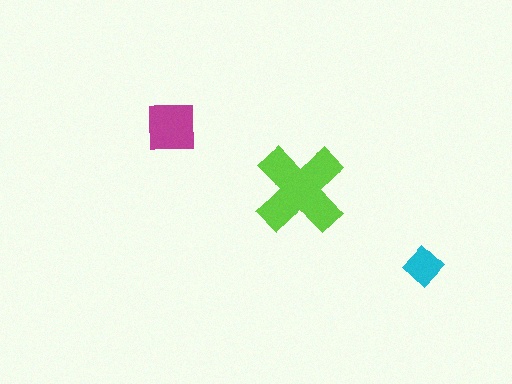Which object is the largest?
The lime cross.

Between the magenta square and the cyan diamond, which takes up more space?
The magenta square.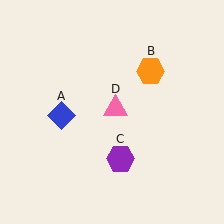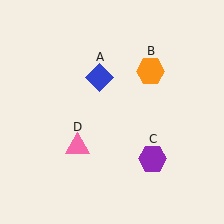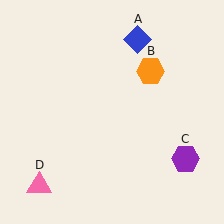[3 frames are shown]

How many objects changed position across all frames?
3 objects changed position: blue diamond (object A), purple hexagon (object C), pink triangle (object D).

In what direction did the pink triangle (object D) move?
The pink triangle (object D) moved down and to the left.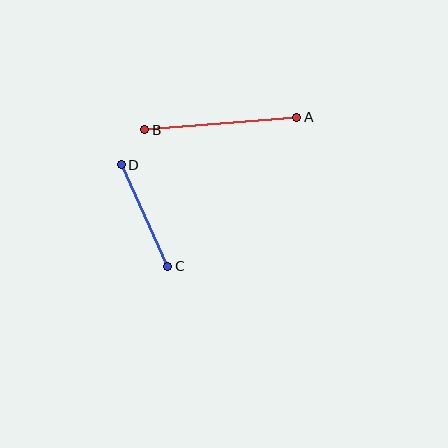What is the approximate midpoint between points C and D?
The midpoint is at approximately (145, 215) pixels.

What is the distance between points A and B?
The distance is approximately 152 pixels.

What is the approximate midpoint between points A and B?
The midpoint is at approximately (221, 124) pixels.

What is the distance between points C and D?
The distance is approximately 112 pixels.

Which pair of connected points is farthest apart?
Points A and B are farthest apart.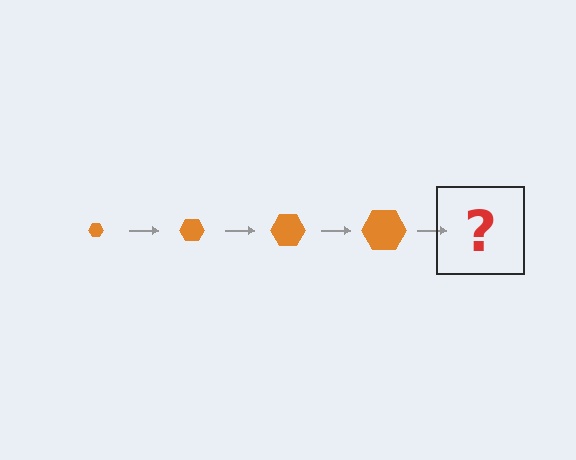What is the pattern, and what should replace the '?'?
The pattern is that the hexagon gets progressively larger each step. The '?' should be an orange hexagon, larger than the previous one.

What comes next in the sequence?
The next element should be an orange hexagon, larger than the previous one.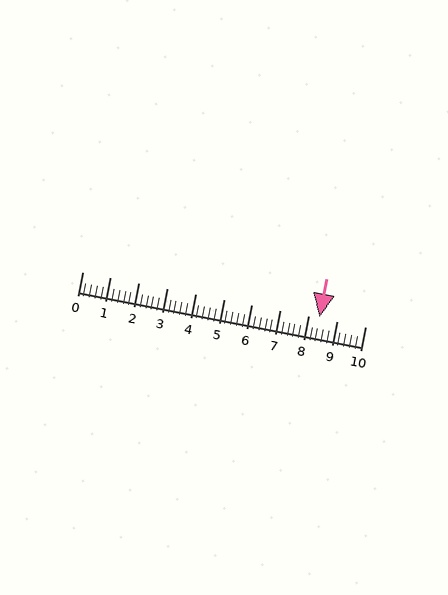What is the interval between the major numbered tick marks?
The major tick marks are spaced 1 units apart.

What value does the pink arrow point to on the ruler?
The pink arrow points to approximately 8.4.